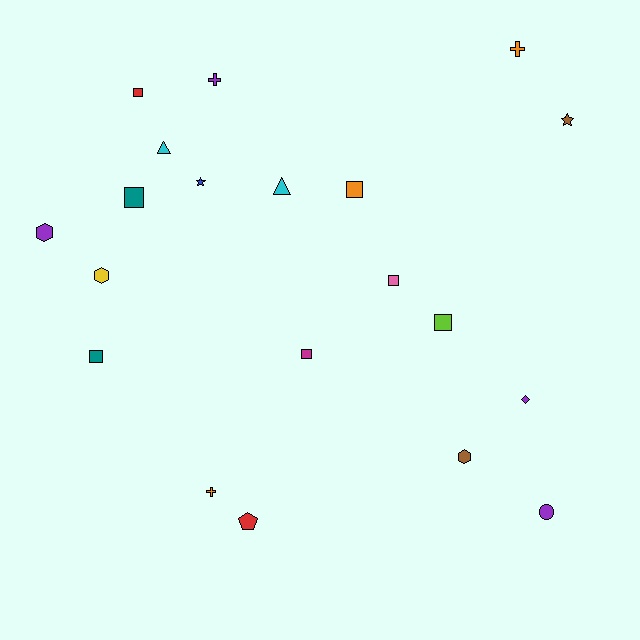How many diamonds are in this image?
There is 1 diamond.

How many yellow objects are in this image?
There is 1 yellow object.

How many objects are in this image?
There are 20 objects.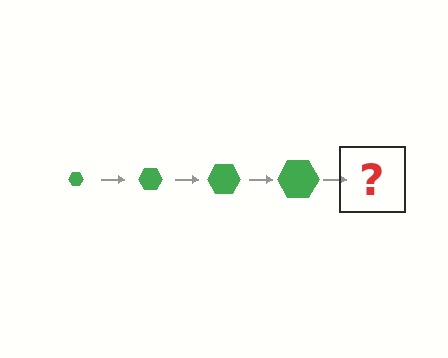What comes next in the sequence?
The next element should be a green hexagon, larger than the previous one.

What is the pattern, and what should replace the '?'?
The pattern is that the hexagon gets progressively larger each step. The '?' should be a green hexagon, larger than the previous one.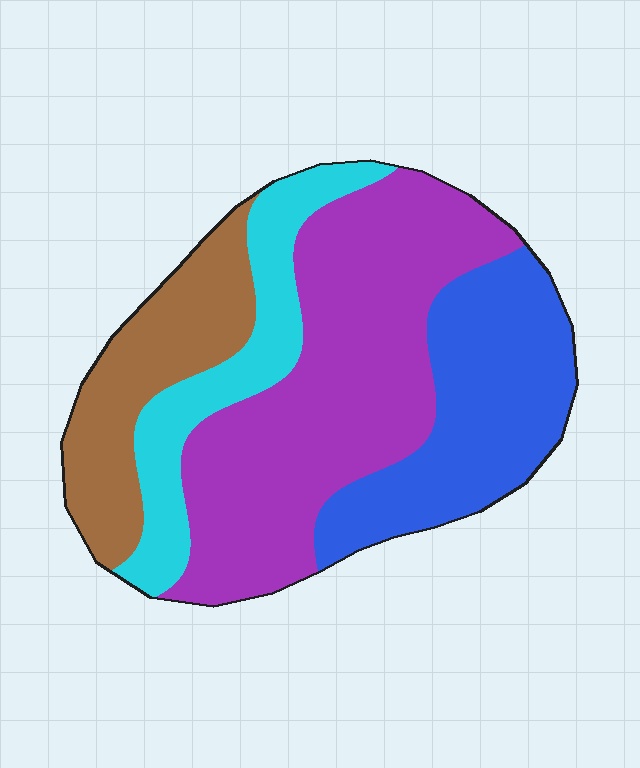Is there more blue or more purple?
Purple.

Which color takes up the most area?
Purple, at roughly 40%.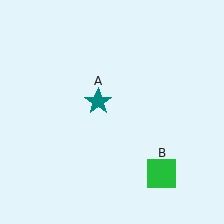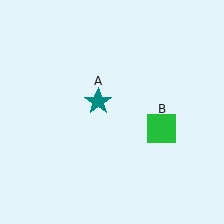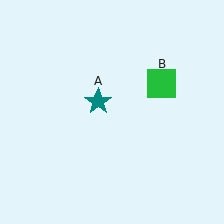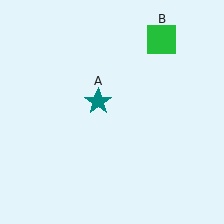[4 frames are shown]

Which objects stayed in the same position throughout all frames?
Teal star (object A) remained stationary.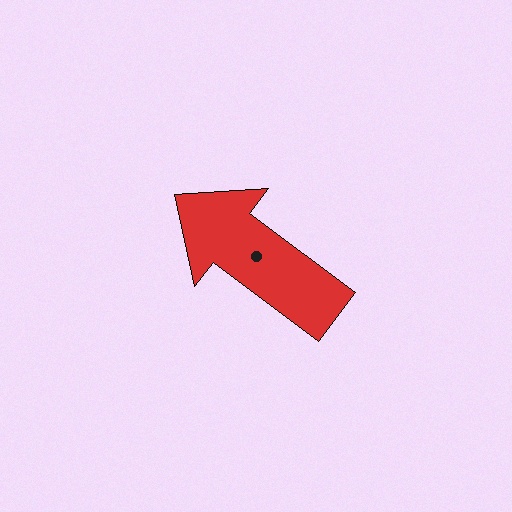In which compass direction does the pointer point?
Northwest.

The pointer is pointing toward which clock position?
Roughly 10 o'clock.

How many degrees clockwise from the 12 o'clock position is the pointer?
Approximately 307 degrees.